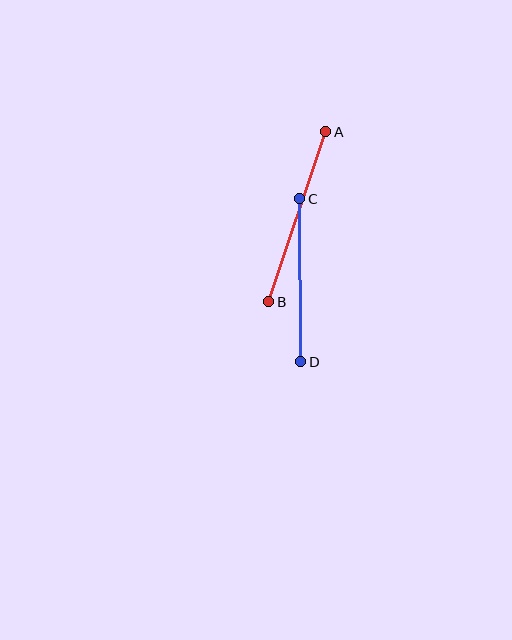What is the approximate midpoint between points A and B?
The midpoint is at approximately (297, 217) pixels.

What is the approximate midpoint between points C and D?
The midpoint is at approximately (300, 280) pixels.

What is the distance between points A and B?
The distance is approximately 179 pixels.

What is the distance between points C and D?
The distance is approximately 163 pixels.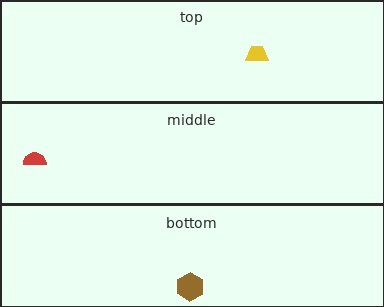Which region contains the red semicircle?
The middle region.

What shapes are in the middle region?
The red semicircle.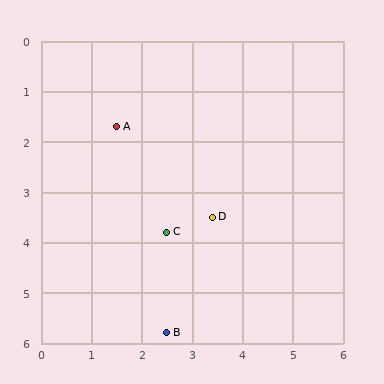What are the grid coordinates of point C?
Point C is at approximately (2.5, 3.8).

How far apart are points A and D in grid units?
Points A and D are about 2.6 grid units apart.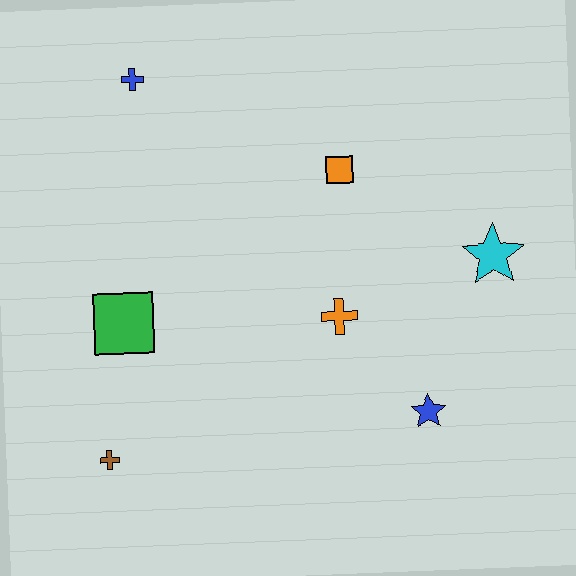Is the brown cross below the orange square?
Yes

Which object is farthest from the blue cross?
The blue star is farthest from the blue cross.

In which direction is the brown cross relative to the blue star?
The brown cross is to the left of the blue star.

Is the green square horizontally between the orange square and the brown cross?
Yes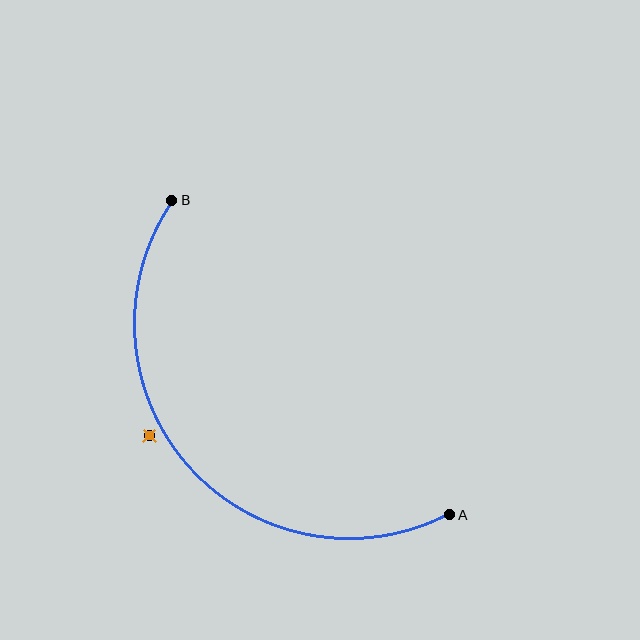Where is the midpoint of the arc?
The arc midpoint is the point on the curve farthest from the straight line joining A and B. It sits below and to the left of that line.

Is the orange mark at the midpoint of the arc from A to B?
No — the orange mark does not lie on the arc at all. It sits slightly outside the curve.